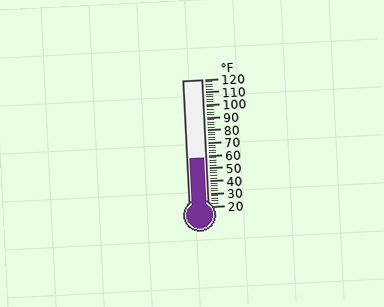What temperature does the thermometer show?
The thermometer shows approximately 58°F.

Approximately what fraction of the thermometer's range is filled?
The thermometer is filled to approximately 40% of its range.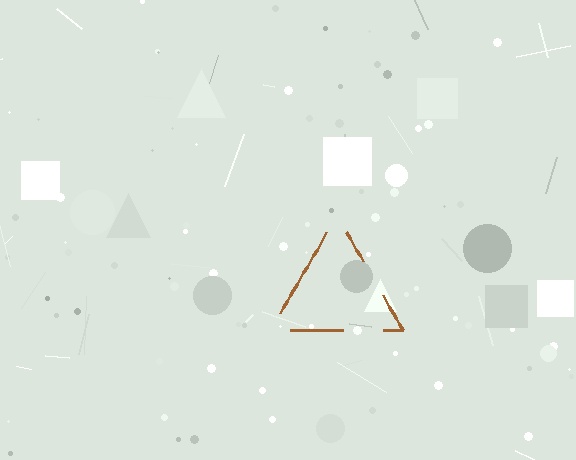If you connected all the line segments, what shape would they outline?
They would outline a triangle.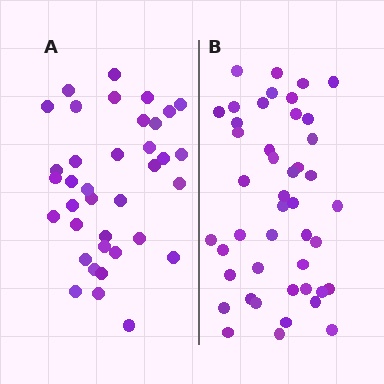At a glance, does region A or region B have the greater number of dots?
Region B (the right region) has more dots.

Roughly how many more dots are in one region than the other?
Region B has roughly 8 or so more dots than region A.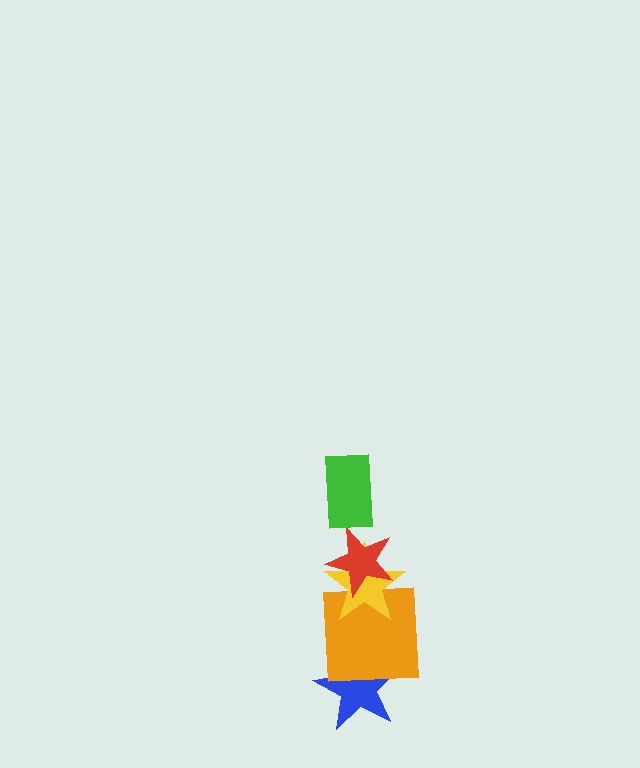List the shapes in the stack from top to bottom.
From top to bottom: the green rectangle, the red star, the yellow star, the orange square, the blue star.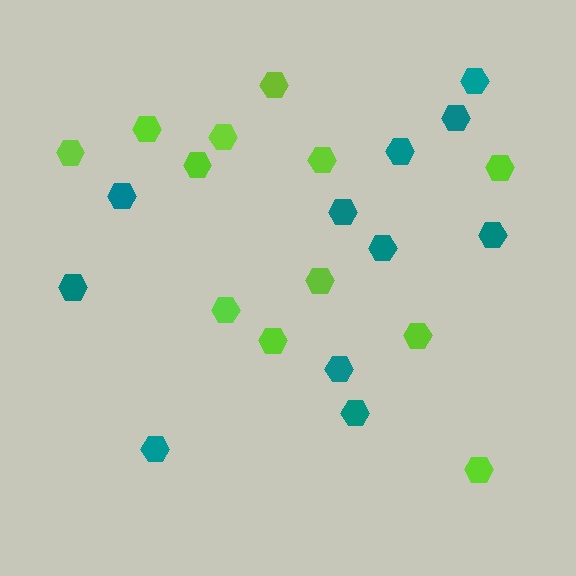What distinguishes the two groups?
There are 2 groups: one group of lime hexagons (12) and one group of teal hexagons (11).